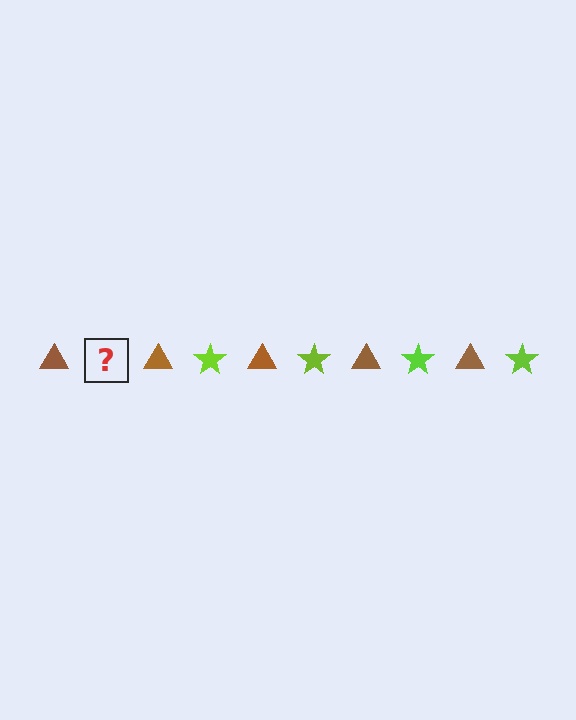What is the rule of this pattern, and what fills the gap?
The rule is that the pattern alternates between brown triangle and lime star. The gap should be filled with a lime star.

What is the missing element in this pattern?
The missing element is a lime star.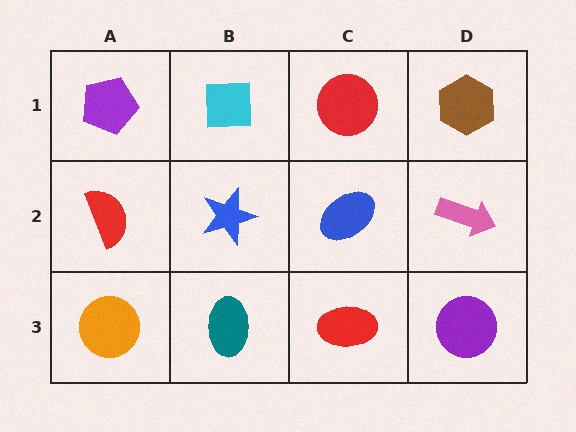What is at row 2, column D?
A pink arrow.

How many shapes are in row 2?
4 shapes.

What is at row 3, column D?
A purple circle.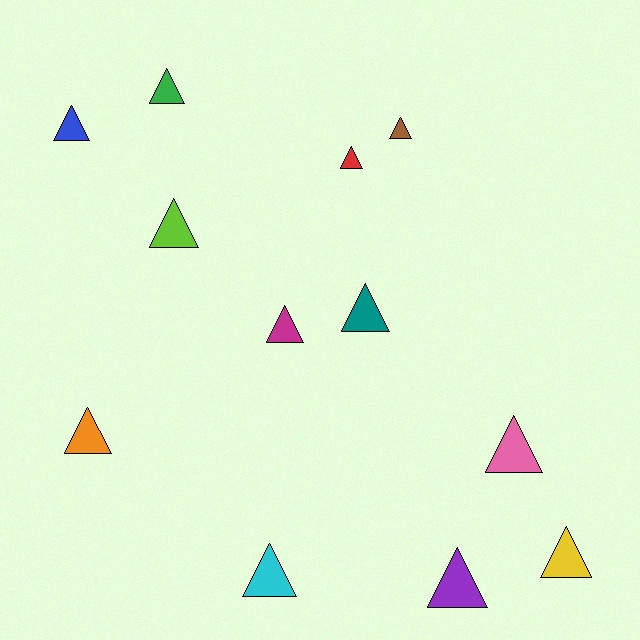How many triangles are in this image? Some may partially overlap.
There are 12 triangles.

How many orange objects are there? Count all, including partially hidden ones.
There is 1 orange object.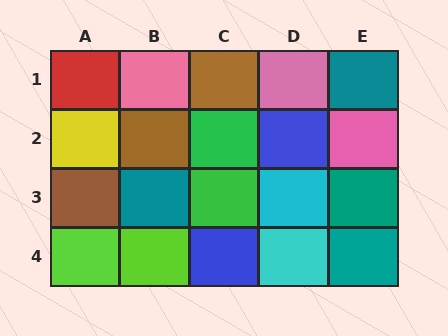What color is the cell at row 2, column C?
Green.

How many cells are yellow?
1 cell is yellow.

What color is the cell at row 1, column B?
Pink.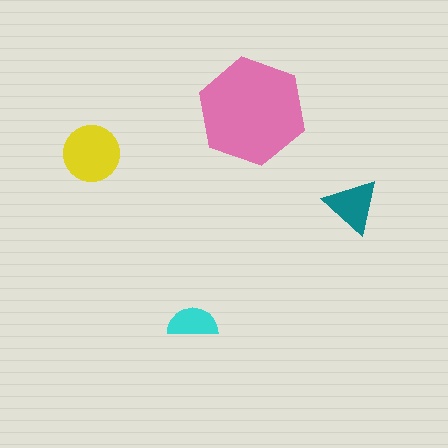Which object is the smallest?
The cyan semicircle.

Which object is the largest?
The pink hexagon.